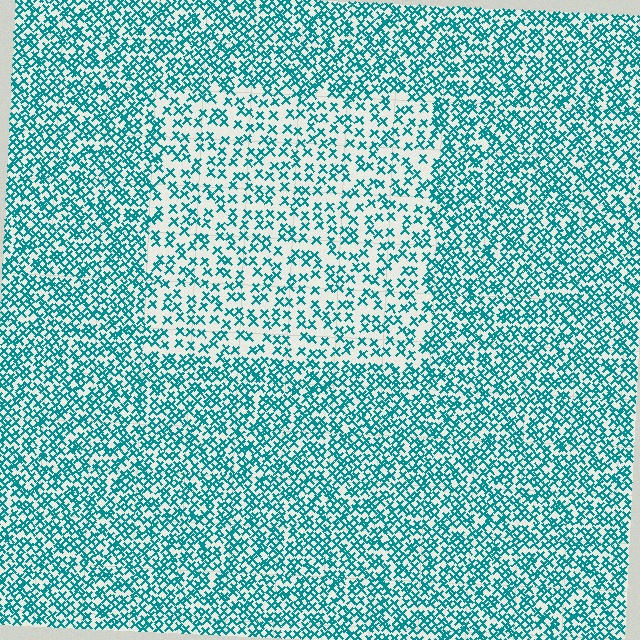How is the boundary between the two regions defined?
The boundary is defined by a change in element density (approximately 1.9x ratio). All elements are the same color, size, and shape.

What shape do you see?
I see a rectangle.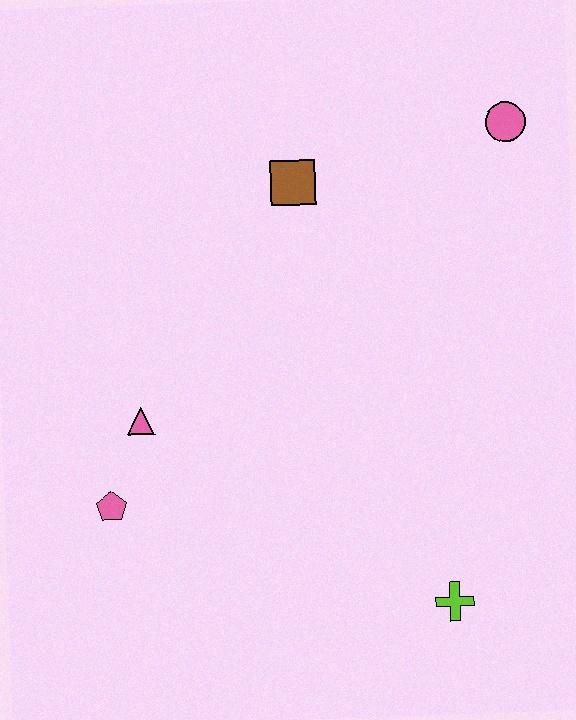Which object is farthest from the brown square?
The lime cross is farthest from the brown square.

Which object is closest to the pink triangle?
The pink pentagon is closest to the pink triangle.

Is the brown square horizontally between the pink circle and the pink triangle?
Yes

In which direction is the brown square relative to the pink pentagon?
The brown square is above the pink pentagon.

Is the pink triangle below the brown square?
Yes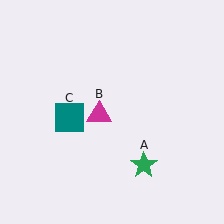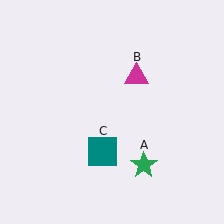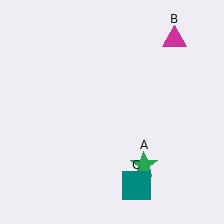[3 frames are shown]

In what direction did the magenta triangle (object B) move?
The magenta triangle (object B) moved up and to the right.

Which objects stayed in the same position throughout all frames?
Green star (object A) remained stationary.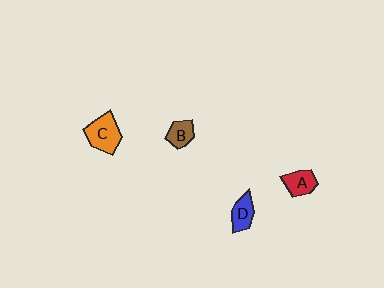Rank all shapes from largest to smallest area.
From largest to smallest: C (orange), A (red), D (blue), B (brown).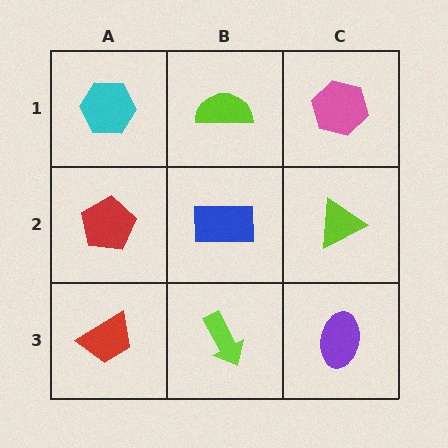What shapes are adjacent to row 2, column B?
A lime semicircle (row 1, column B), a lime arrow (row 3, column B), a red pentagon (row 2, column A), a lime triangle (row 2, column C).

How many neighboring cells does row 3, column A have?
2.